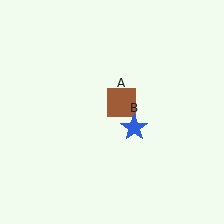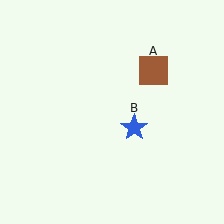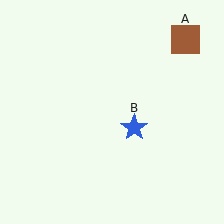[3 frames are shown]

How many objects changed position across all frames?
1 object changed position: brown square (object A).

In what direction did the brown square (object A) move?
The brown square (object A) moved up and to the right.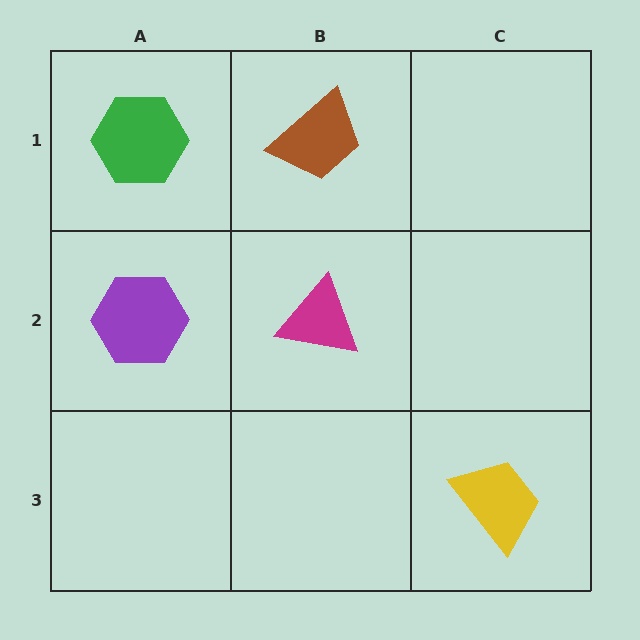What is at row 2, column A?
A purple hexagon.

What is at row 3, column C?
A yellow trapezoid.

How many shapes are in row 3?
1 shape.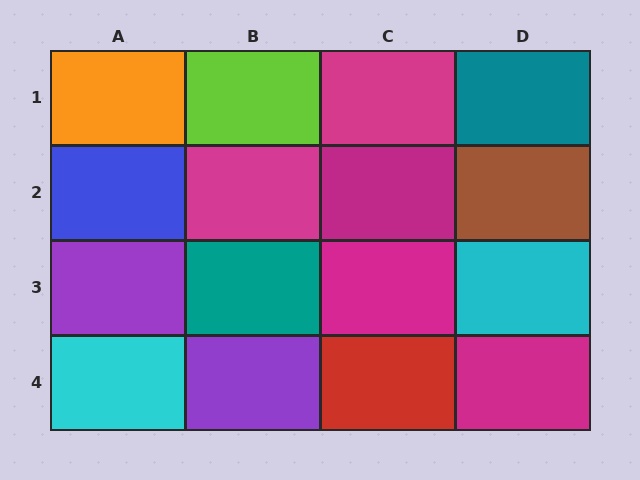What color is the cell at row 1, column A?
Orange.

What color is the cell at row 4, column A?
Cyan.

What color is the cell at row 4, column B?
Purple.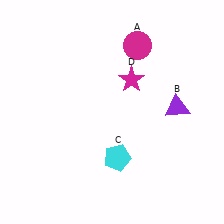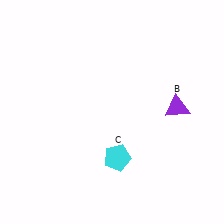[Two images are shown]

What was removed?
The magenta circle (A), the magenta star (D) were removed in Image 2.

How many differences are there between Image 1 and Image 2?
There are 2 differences between the two images.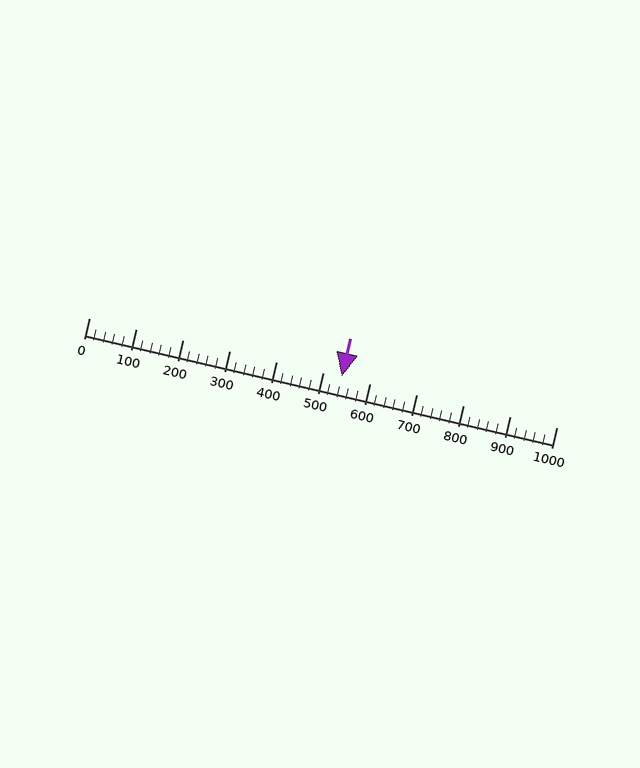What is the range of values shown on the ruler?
The ruler shows values from 0 to 1000.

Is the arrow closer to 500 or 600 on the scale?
The arrow is closer to 500.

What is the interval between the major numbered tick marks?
The major tick marks are spaced 100 units apart.